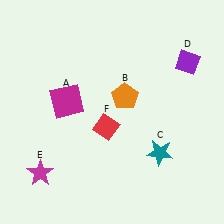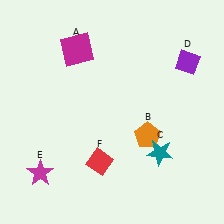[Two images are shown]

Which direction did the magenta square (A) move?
The magenta square (A) moved up.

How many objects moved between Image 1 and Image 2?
3 objects moved between the two images.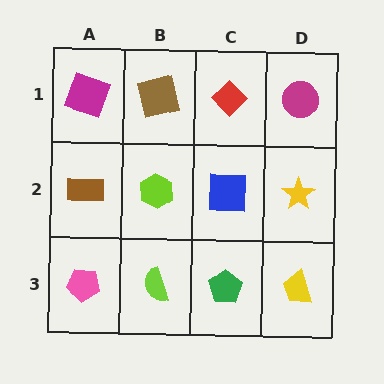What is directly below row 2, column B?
A lime semicircle.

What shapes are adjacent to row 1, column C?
A blue square (row 2, column C), a brown square (row 1, column B), a magenta circle (row 1, column D).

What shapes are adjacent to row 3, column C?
A blue square (row 2, column C), a lime semicircle (row 3, column B), a yellow trapezoid (row 3, column D).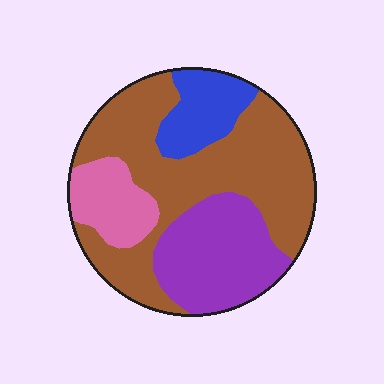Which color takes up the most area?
Brown, at roughly 50%.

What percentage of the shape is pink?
Pink covers around 10% of the shape.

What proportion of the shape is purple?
Purple takes up about one quarter (1/4) of the shape.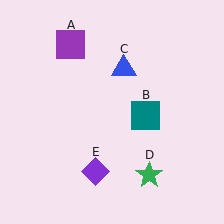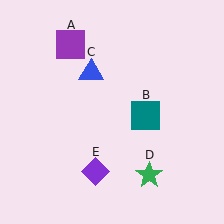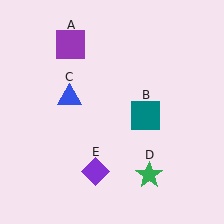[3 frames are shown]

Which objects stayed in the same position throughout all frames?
Purple square (object A) and teal square (object B) and green star (object D) and purple diamond (object E) remained stationary.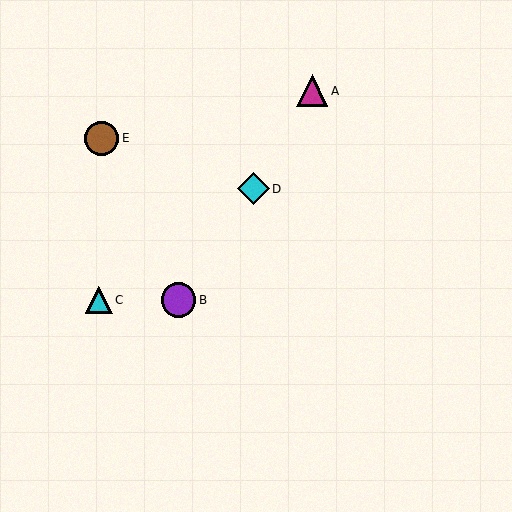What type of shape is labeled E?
Shape E is a brown circle.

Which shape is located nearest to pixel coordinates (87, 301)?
The cyan triangle (labeled C) at (99, 300) is nearest to that location.